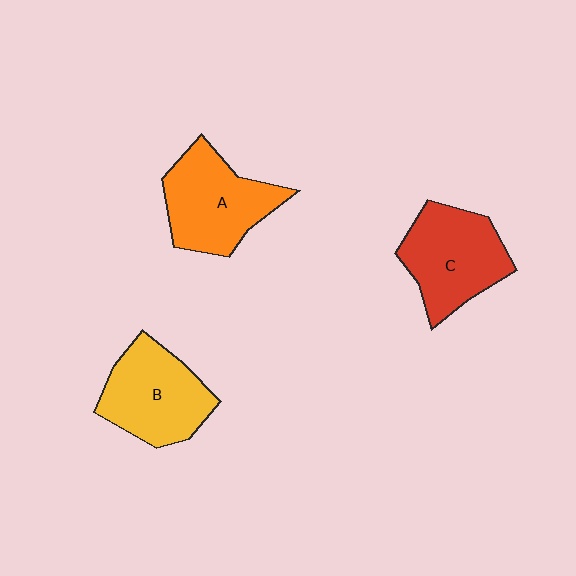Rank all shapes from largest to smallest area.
From largest to smallest: A (orange), C (red), B (yellow).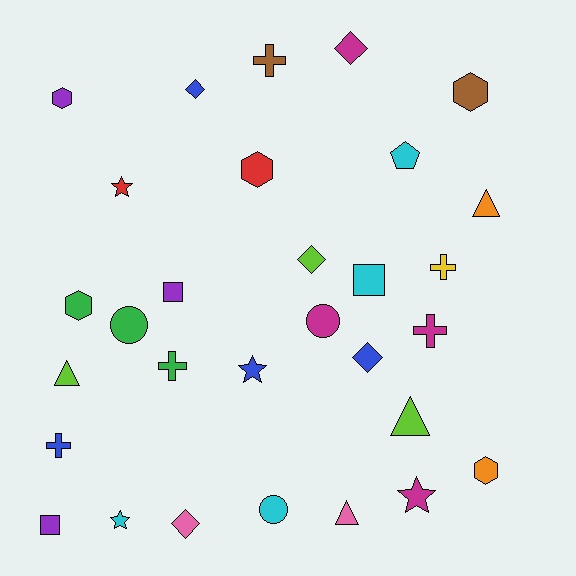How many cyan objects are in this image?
There are 4 cyan objects.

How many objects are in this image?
There are 30 objects.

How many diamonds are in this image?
There are 5 diamonds.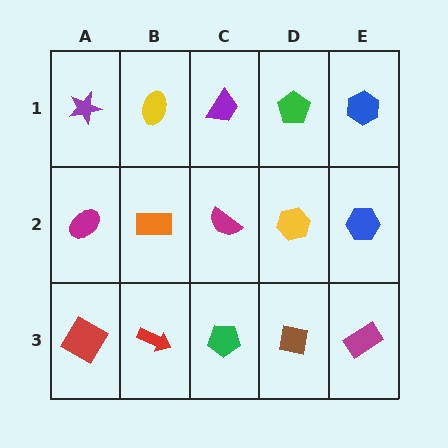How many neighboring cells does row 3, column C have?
3.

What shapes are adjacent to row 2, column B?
A yellow ellipse (row 1, column B), a red arrow (row 3, column B), a magenta ellipse (row 2, column A), a magenta semicircle (row 2, column C).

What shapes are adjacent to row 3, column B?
An orange rectangle (row 2, column B), a red diamond (row 3, column A), a green pentagon (row 3, column C).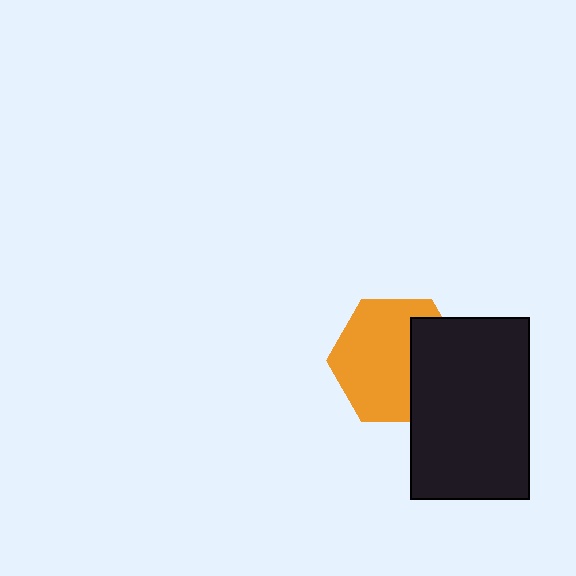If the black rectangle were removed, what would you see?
You would see the complete orange hexagon.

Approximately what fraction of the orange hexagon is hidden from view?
Roughly 34% of the orange hexagon is hidden behind the black rectangle.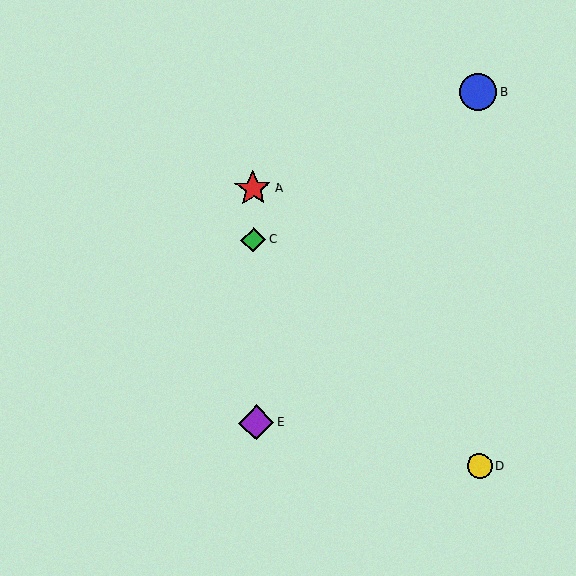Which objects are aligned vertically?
Objects A, C, E are aligned vertically.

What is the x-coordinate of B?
Object B is at x≈478.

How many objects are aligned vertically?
3 objects (A, C, E) are aligned vertically.